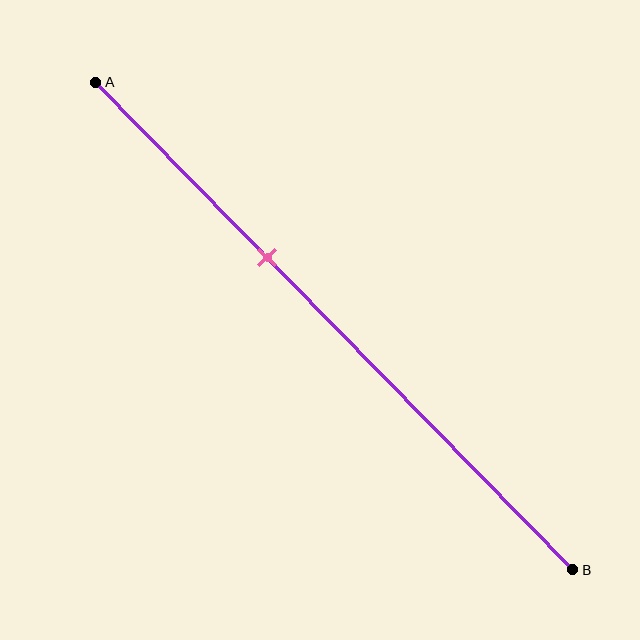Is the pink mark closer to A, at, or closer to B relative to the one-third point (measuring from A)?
The pink mark is approximately at the one-third point of segment AB.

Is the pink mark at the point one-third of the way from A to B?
Yes, the mark is approximately at the one-third point.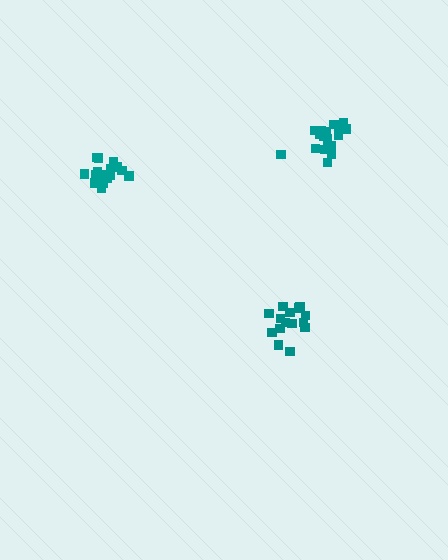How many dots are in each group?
Group 1: 15 dots, Group 2: 16 dots, Group 3: 18 dots (49 total).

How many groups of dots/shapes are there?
There are 3 groups.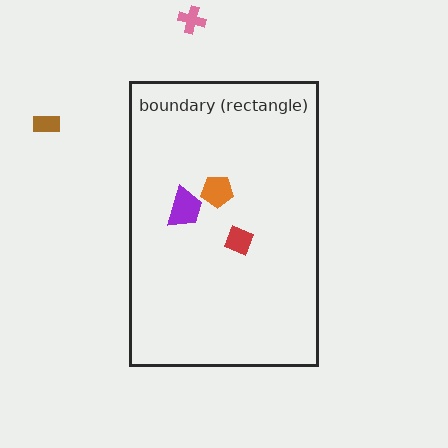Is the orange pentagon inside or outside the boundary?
Inside.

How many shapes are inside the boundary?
3 inside, 2 outside.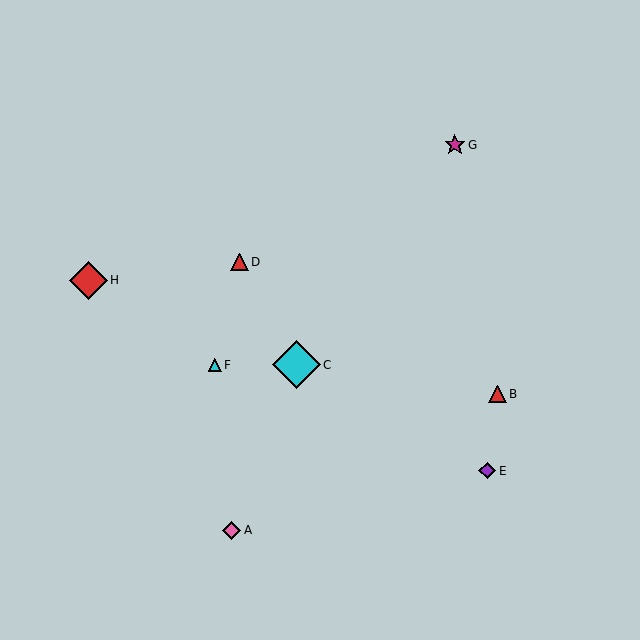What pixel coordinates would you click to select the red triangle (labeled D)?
Click at (240, 262) to select the red triangle D.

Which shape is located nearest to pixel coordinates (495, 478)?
The purple diamond (labeled E) at (487, 471) is nearest to that location.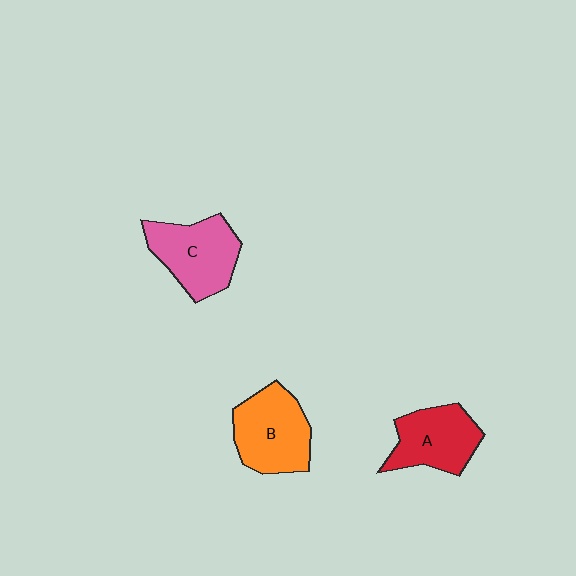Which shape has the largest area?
Shape B (orange).